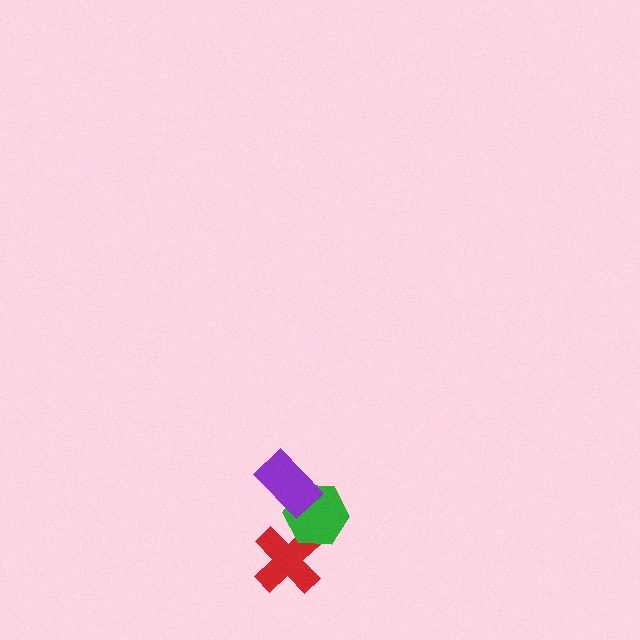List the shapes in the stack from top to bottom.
From top to bottom: the purple rectangle, the green hexagon, the red cross.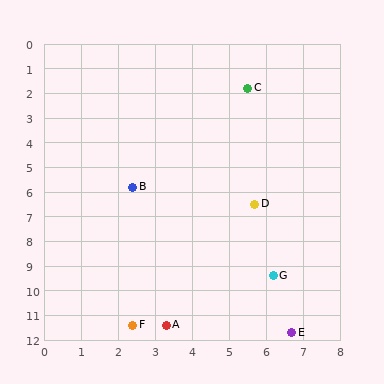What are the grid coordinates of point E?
Point E is at approximately (6.7, 11.7).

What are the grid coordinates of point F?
Point F is at approximately (2.4, 11.4).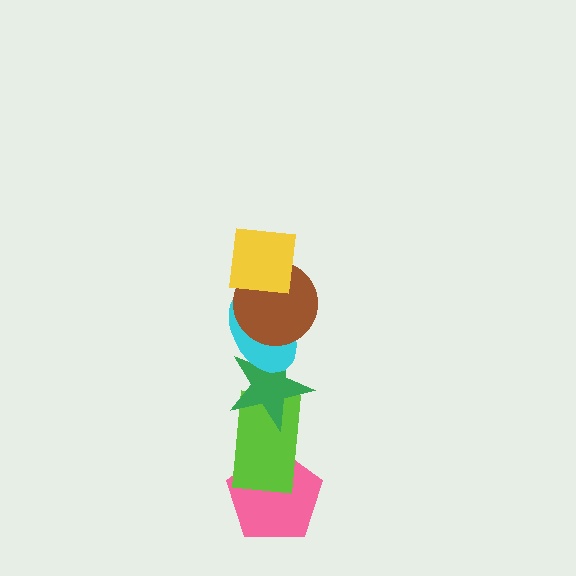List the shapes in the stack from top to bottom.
From top to bottom: the yellow square, the brown circle, the cyan ellipse, the green star, the lime rectangle, the pink pentagon.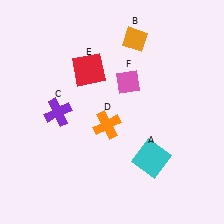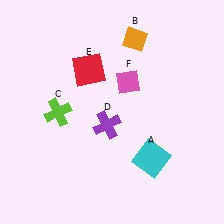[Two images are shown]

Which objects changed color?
C changed from purple to lime. D changed from orange to purple.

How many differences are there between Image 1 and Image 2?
There are 2 differences between the two images.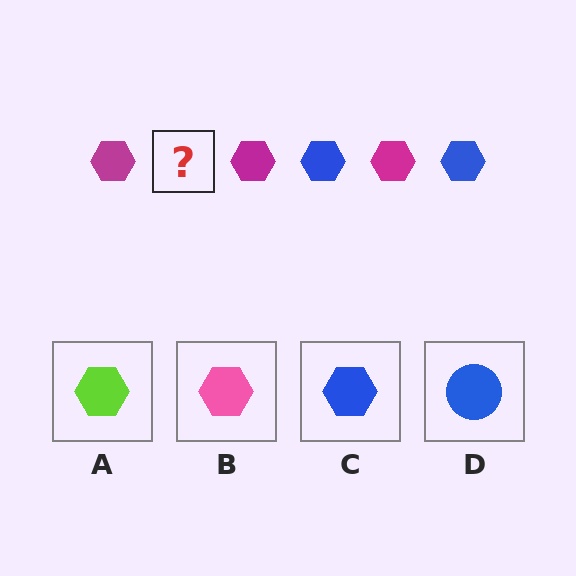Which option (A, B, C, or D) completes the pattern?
C.